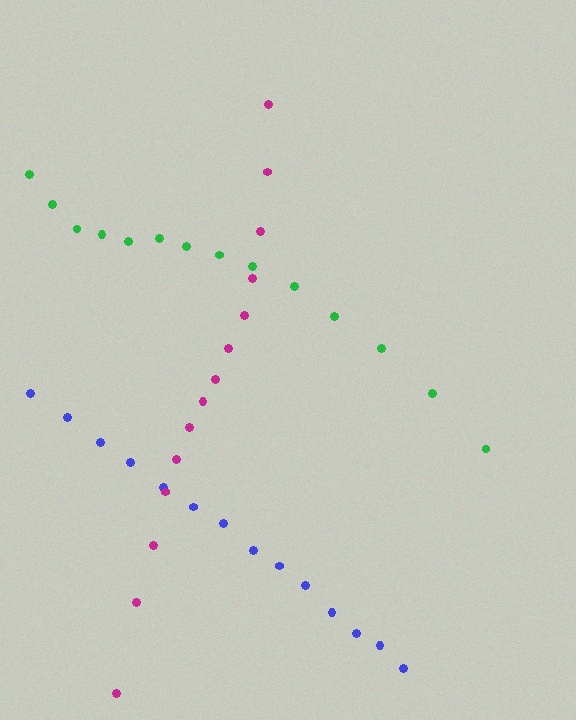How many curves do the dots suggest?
There are 3 distinct paths.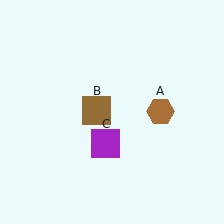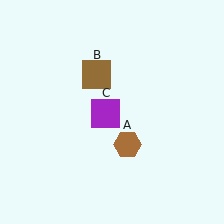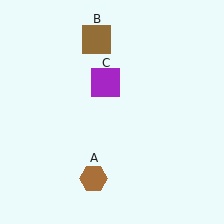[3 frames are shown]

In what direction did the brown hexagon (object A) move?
The brown hexagon (object A) moved down and to the left.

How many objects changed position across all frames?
3 objects changed position: brown hexagon (object A), brown square (object B), purple square (object C).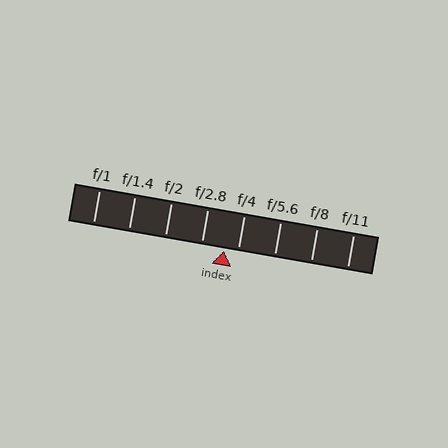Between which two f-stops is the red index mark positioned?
The index mark is between f/2.8 and f/4.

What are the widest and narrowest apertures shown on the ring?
The widest aperture shown is f/1 and the narrowest is f/11.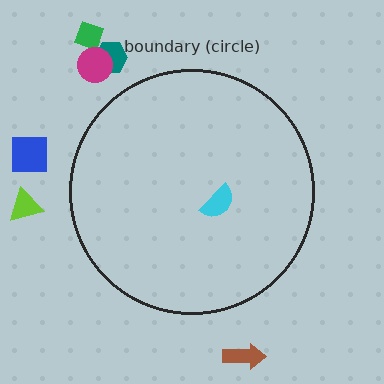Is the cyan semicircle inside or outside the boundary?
Inside.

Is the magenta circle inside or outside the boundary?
Outside.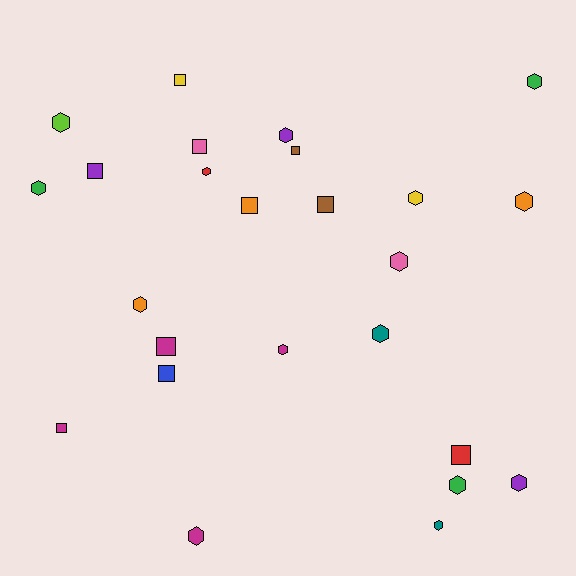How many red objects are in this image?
There are 2 red objects.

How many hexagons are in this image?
There are 15 hexagons.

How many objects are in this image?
There are 25 objects.